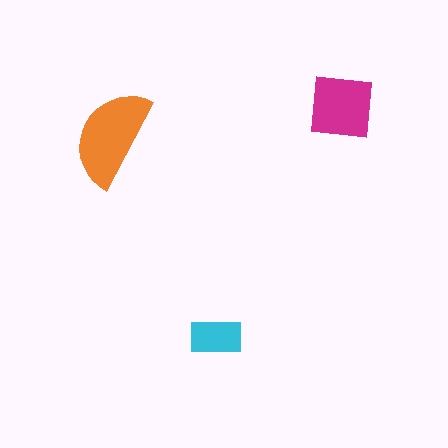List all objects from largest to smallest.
The orange semicircle, the magenta square, the cyan rectangle.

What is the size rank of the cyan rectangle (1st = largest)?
3rd.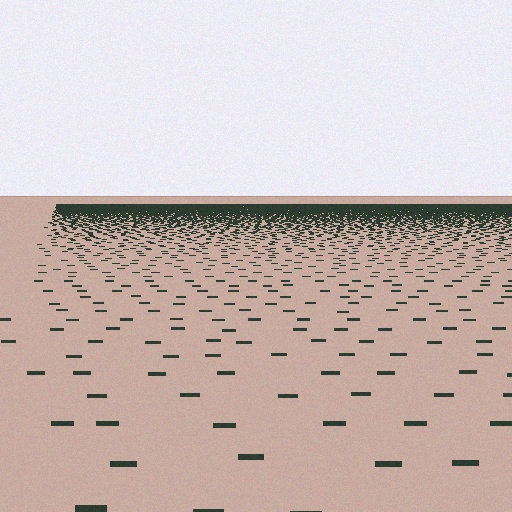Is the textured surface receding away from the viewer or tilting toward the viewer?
The surface is receding away from the viewer. Texture elements get smaller and denser toward the top.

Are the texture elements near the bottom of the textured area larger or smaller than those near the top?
Larger. Near the bottom, elements are closer to the viewer and appear at a bigger on-screen size.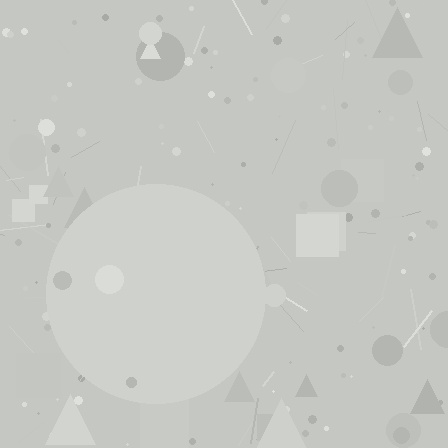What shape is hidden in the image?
A circle is hidden in the image.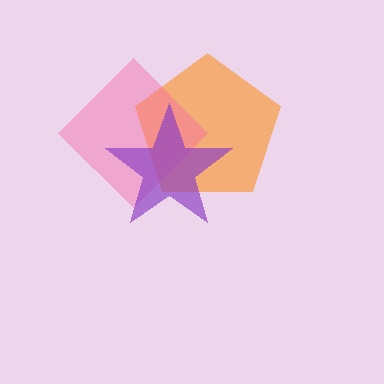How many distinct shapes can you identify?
There are 3 distinct shapes: an orange pentagon, a pink diamond, a purple star.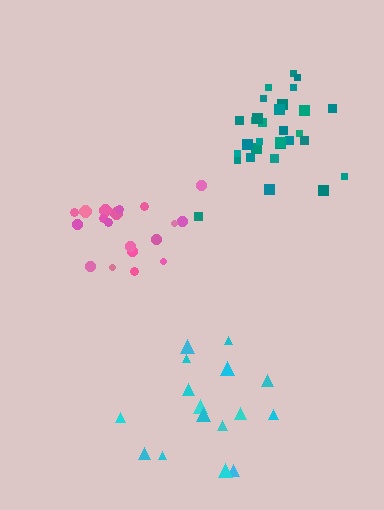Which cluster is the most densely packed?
Teal.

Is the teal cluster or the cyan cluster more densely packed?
Teal.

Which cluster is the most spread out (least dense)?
Cyan.